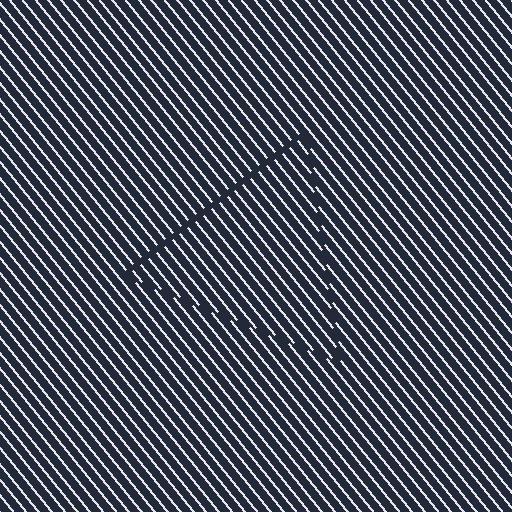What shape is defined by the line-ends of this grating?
An illusory triangle. The interior of the shape contains the same grating, shifted by half a period — the contour is defined by the phase discontinuity where line-ends from the inner and outer gratings abut.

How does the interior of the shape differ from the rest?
The interior of the shape contains the same grating, shifted by half a period — the contour is defined by the phase discontinuity where line-ends from the inner and outer gratings abut.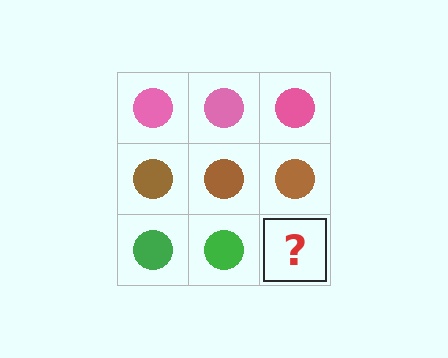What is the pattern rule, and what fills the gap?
The rule is that each row has a consistent color. The gap should be filled with a green circle.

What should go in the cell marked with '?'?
The missing cell should contain a green circle.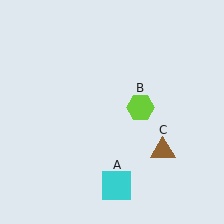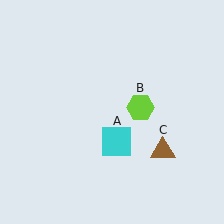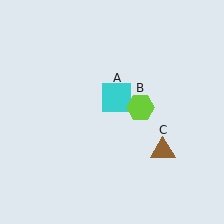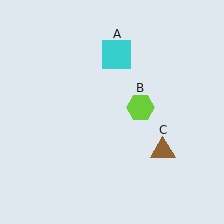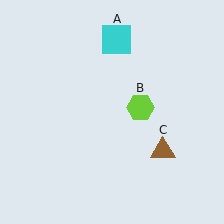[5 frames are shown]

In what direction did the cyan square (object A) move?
The cyan square (object A) moved up.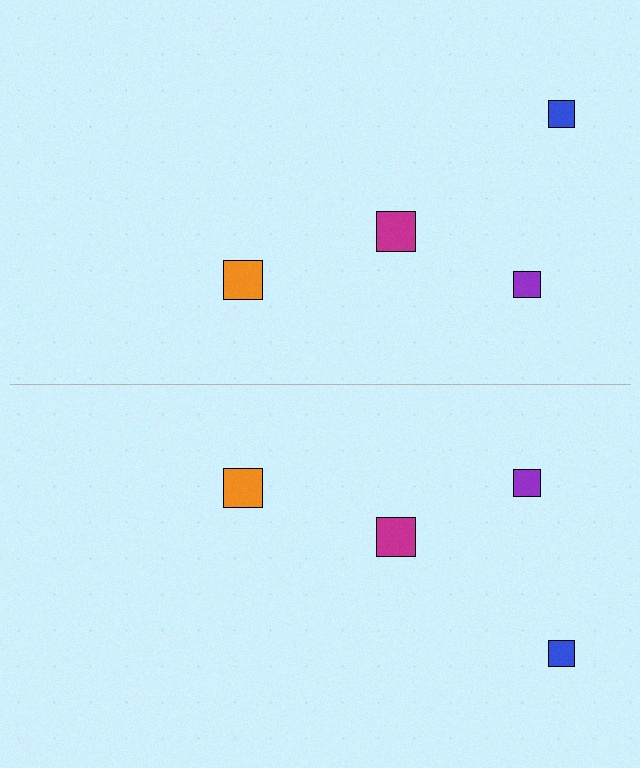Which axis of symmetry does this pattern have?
The pattern has a horizontal axis of symmetry running through the center of the image.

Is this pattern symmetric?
Yes, this pattern has bilateral (reflection) symmetry.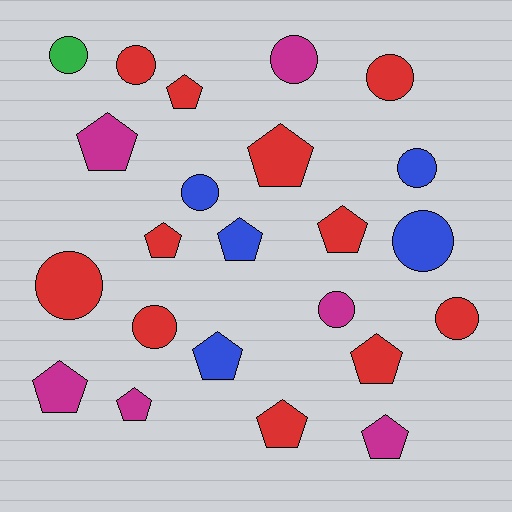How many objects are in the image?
There are 23 objects.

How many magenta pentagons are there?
There are 4 magenta pentagons.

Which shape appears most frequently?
Pentagon, with 12 objects.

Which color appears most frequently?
Red, with 11 objects.